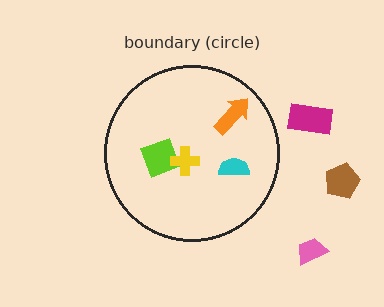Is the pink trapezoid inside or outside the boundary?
Outside.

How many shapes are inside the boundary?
4 inside, 3 outside.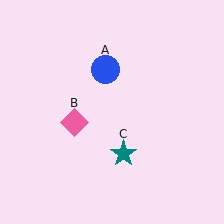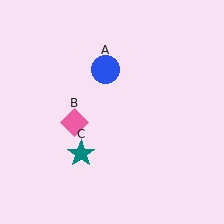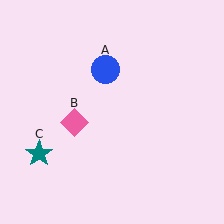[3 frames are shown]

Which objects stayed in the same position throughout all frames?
Blue circle (object A) and pink diamond (object B) remained stationary.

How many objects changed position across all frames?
1 object changed position: teal star (object C).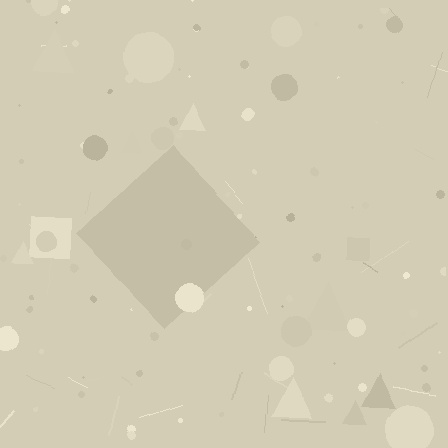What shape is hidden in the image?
A diamond is hidden in the image.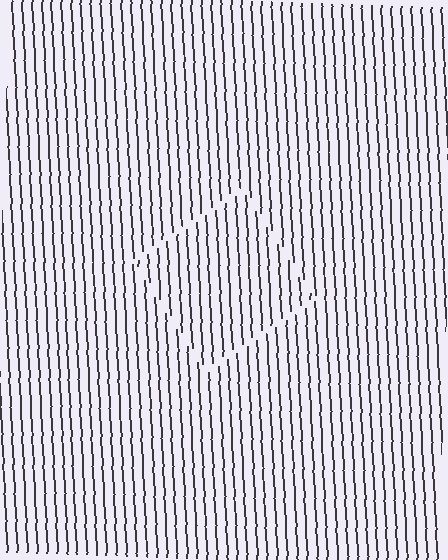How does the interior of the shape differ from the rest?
The interior of the shape contains the same grating, shifted by half a period — the contour is defined by the phase discontinuity where line-ends from the inner and outer gratings abut.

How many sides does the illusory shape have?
4 sides — the line-ends trace a square.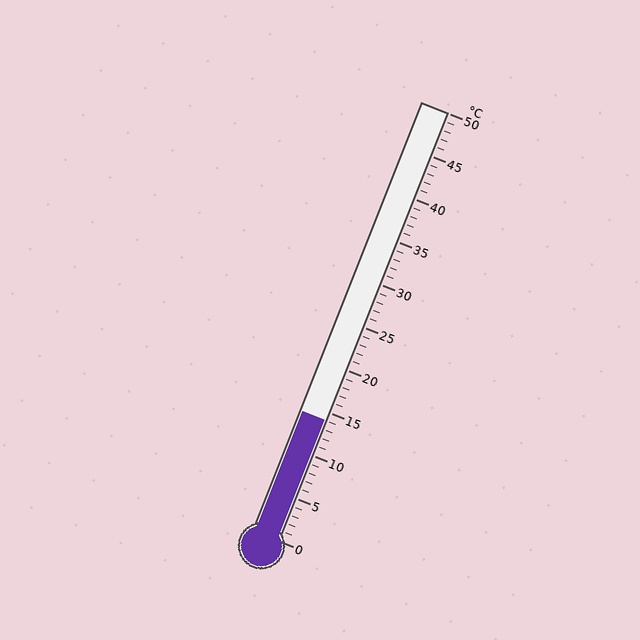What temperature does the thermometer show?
The thermometer shows approximately 14°C.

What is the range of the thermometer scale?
The thermometer scale ranges from 0°C to 50°C.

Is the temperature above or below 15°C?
The temperature is below 15°C.